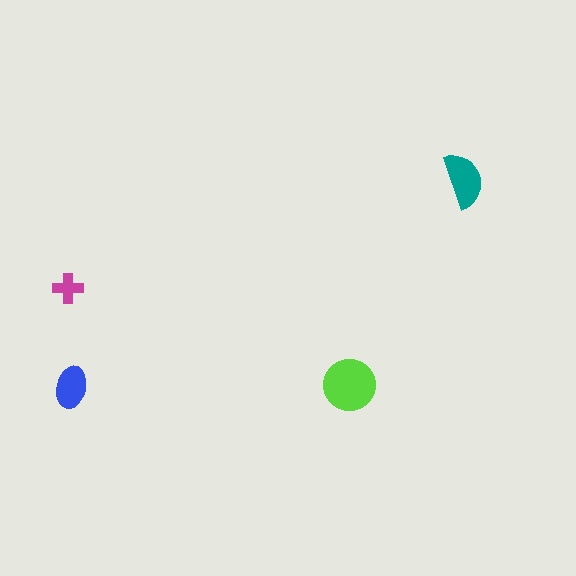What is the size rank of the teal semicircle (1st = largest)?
2nd.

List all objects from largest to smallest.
The lime circle, the teal semicircle, the blue ellipse, the magenta cross.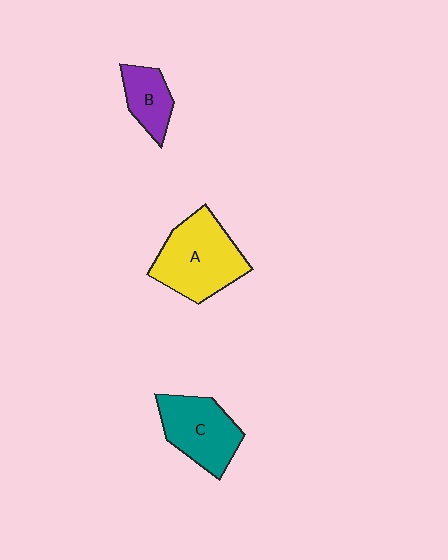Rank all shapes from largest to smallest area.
From largest to smallest: A (yellow), C (teal), B (purple).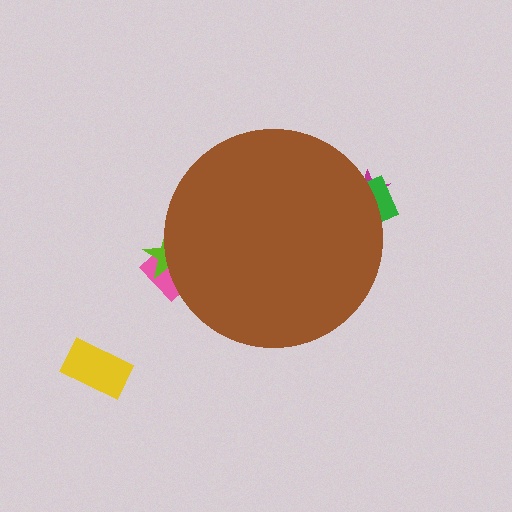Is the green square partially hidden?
Yes, the green square is partially hidden behind the brown circle.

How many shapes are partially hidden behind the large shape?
4 shapes are partially hidden.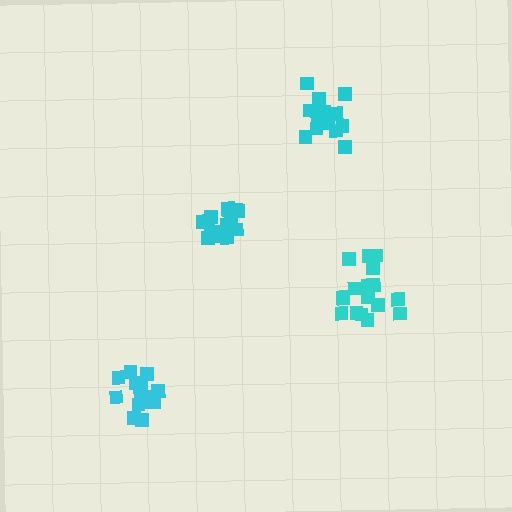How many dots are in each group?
Group 1: 16 dots, Group 2: 15 dots, Group 3: 17 dots, Group 4: 16 dots (64 total).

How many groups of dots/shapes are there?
There are 4 groups.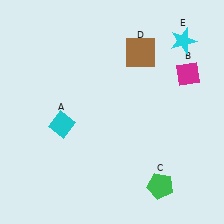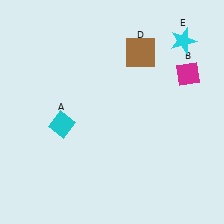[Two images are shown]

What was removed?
The green pentagon (C) was removed in Image 2.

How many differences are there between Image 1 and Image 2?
There is 1 difference between the two images.